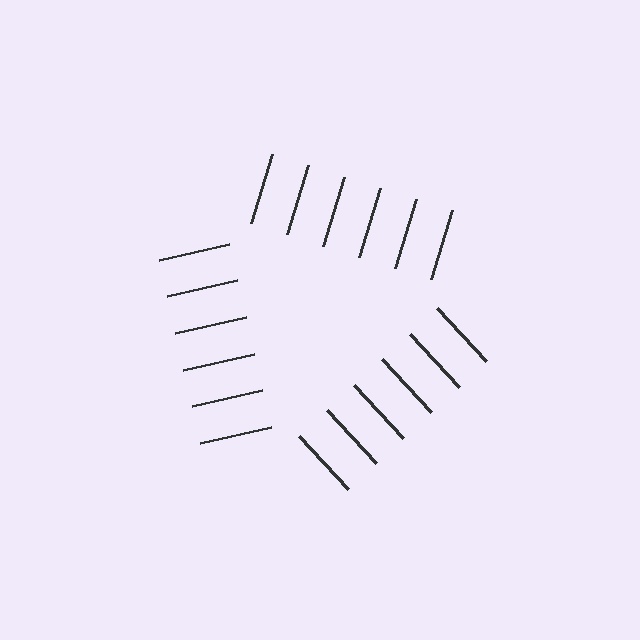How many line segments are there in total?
18 — 6 along each of the 3 edges.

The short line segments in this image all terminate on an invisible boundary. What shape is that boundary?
An illusory triangle — the line segments terminate on its edges but no continuous stroke is drawn.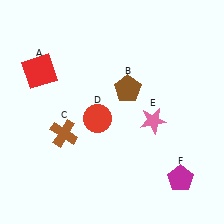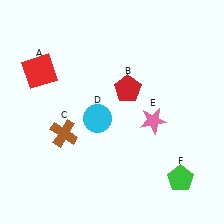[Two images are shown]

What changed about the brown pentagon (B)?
In Image 1, B is brown. In Image 2, it changed to red.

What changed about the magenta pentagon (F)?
In Image 1, F is magenta. In Image 2, it changed to green.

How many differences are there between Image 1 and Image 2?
There are 3 differences between the two images.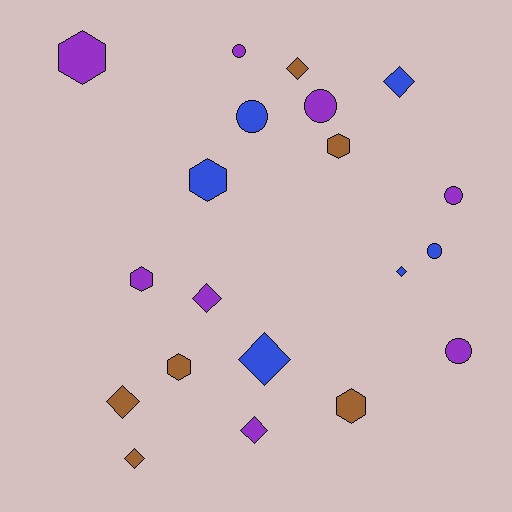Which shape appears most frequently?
Diamond, with 8 objects.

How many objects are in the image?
There are 20 objects.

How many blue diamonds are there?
There are 3 blue diamonds.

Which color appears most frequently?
Purple, with 8 objects.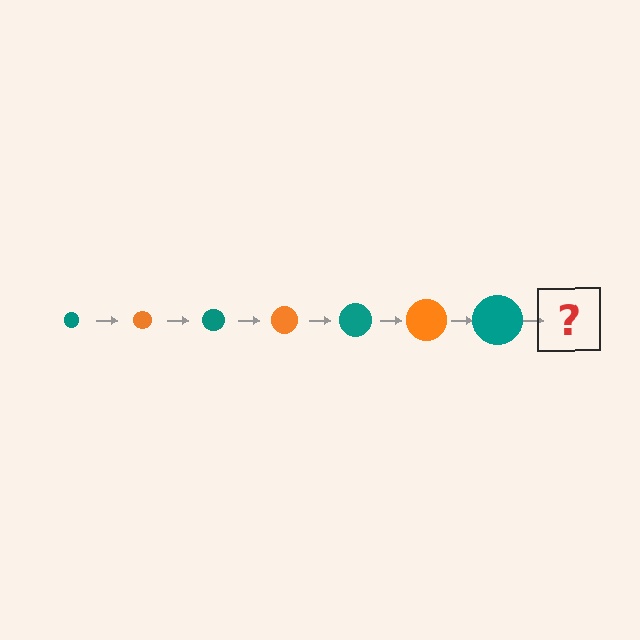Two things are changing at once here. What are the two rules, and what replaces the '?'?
The two rules are that the circle grows larger each step and the color cycles through teal and orange. The '?' should be an orange circle, larger than the previous one.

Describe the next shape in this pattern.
It should be an orange circle, larger than the previous one.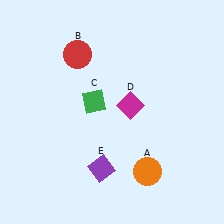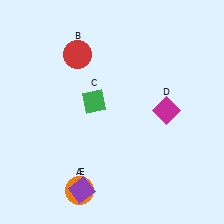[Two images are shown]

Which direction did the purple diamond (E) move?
The purple diamond (E) moved down.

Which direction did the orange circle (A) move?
The orange circle (A) moved left.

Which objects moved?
The objects that moved are: the orange circle (A), the magenta diamond (D), the purple diamond (E).